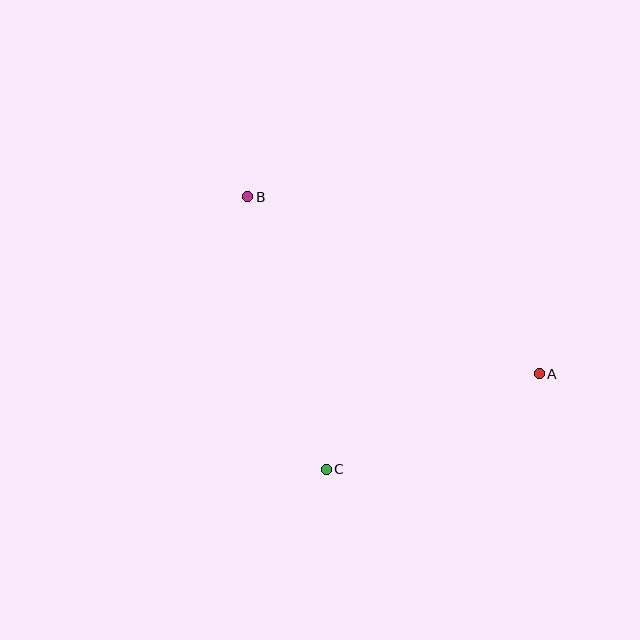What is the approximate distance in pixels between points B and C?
The distance between B and C is approximately 283 pixels.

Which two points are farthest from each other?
Points A and B are farthest from each other.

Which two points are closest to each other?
Points A and C are closest to each other.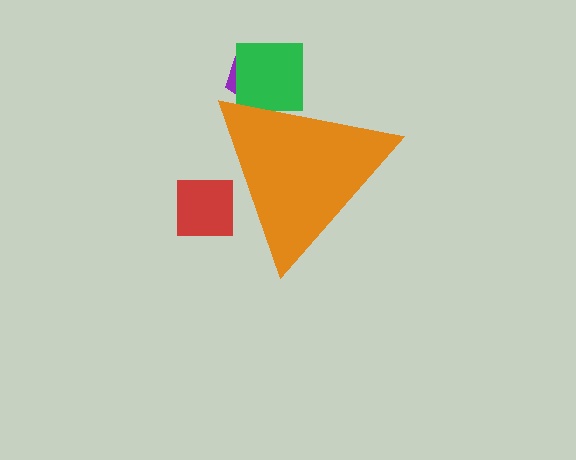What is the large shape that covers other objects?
An orange triangle.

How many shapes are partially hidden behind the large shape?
3 shapes are partially hidden.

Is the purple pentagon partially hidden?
Yes, the purple pentagon is partially hidden behind the orange triangle.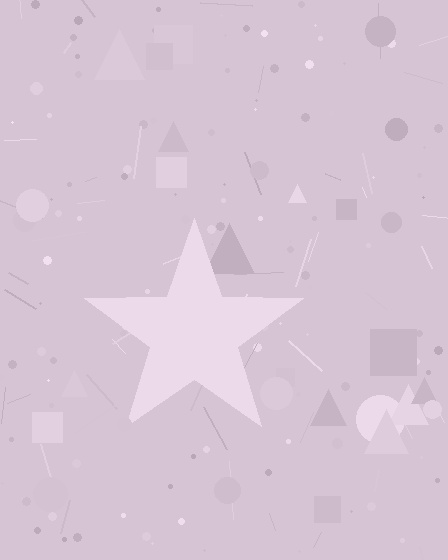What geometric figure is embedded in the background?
A star is embedded in the background.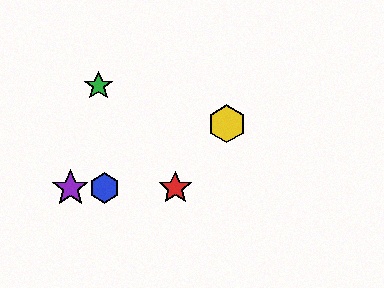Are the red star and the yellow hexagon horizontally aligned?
No, the red star is at y≈188 and the yellow hexagon is at y≈124.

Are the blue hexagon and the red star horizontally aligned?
Yes, both are at y≈188.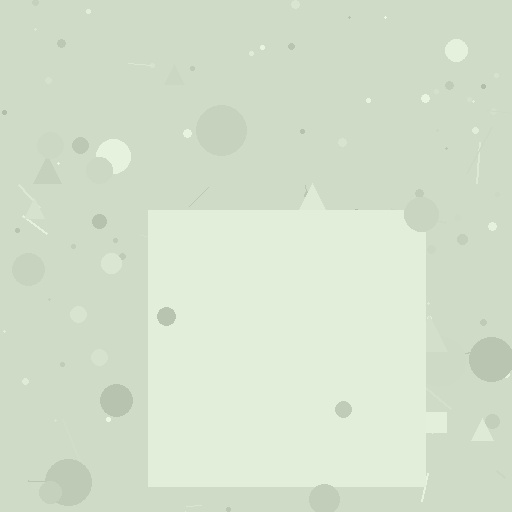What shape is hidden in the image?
A square is hidden in the image.